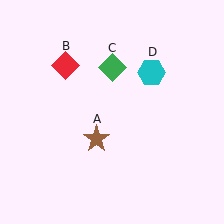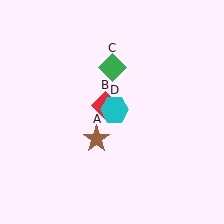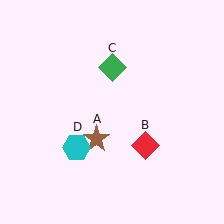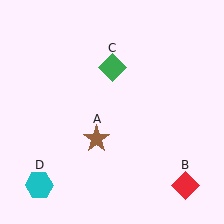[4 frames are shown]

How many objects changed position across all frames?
2 objects changed position: red diamond (object B), cyan hexagon (object D).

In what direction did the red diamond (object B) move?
The red diamond (object B) moved down and to the right.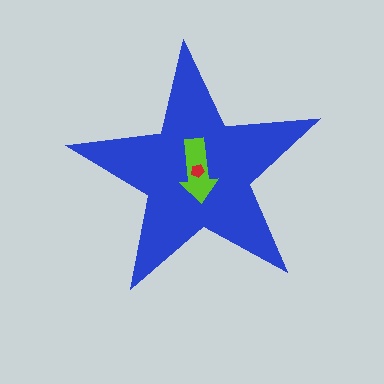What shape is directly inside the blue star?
The lime arrow.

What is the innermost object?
The red pentagon.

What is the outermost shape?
The blue star.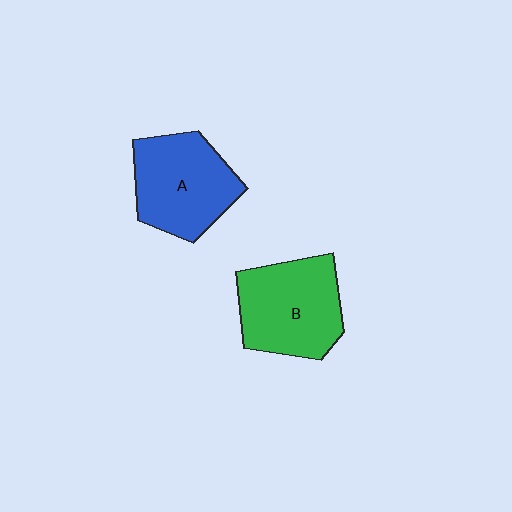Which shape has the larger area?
Shape B (green).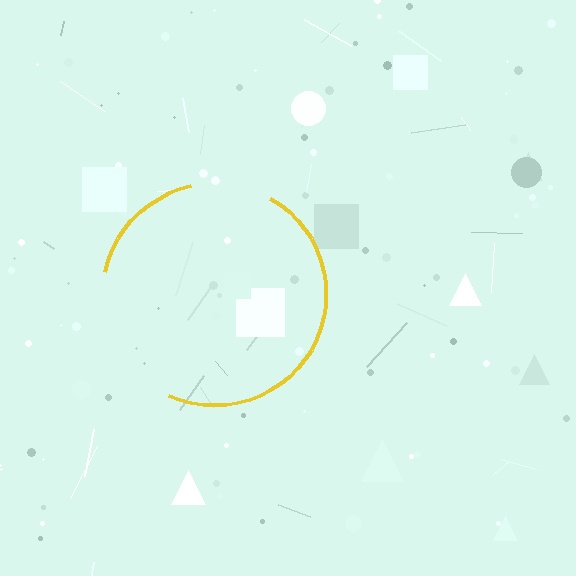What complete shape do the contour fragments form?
The contour fragments form a circle.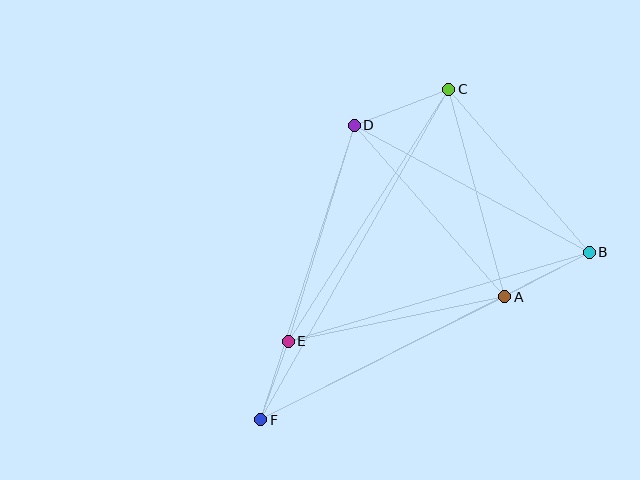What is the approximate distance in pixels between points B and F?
The distance between B and F is approximately 368 pixels.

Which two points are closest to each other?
Points E and F are closest to each other.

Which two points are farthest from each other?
Points C and F are farthest from each other.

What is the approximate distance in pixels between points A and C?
The distance between A and C is approximately 215 pixels.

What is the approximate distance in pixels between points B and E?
The distance between B and E is approximately 314 pixels.